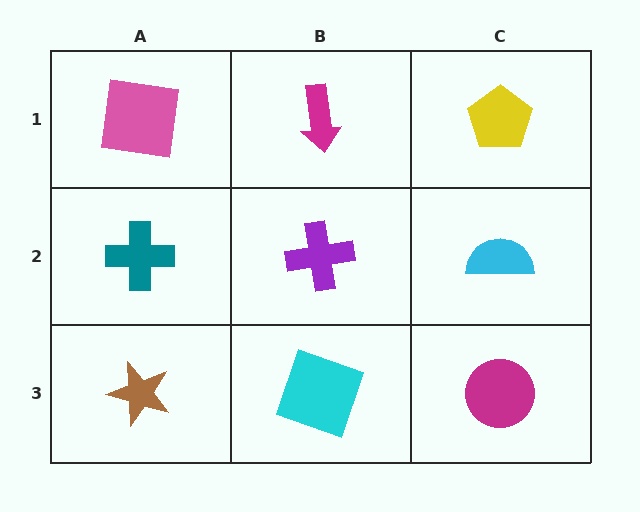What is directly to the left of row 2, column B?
A teal cross.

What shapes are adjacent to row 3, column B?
A purple cross (row 2, column B), a brown star (row 3, column A), a magenta circle (row 3, column C).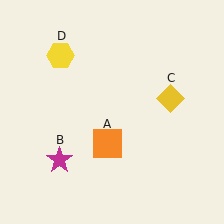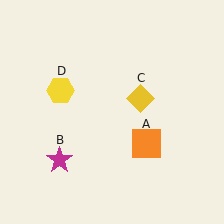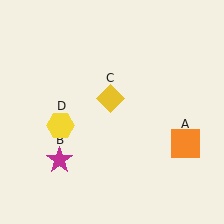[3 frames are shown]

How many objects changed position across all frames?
3 objects changed position: orange square (object A), yellow diamond (object C), yellow hexagon (object D).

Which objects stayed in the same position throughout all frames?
Magenta star (object B) remained stationary.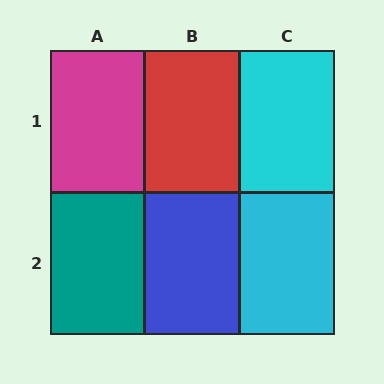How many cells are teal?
1 cell is teal.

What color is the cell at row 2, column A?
Teal.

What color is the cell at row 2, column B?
Blue.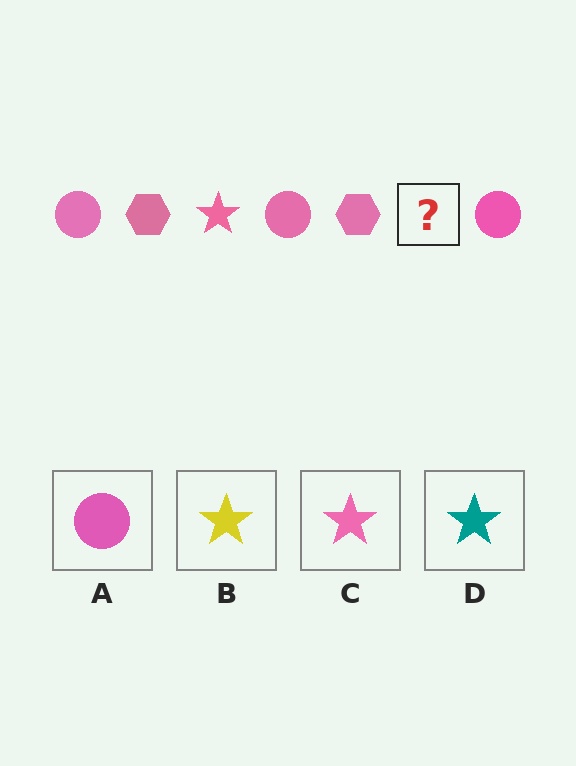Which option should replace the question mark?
Option C.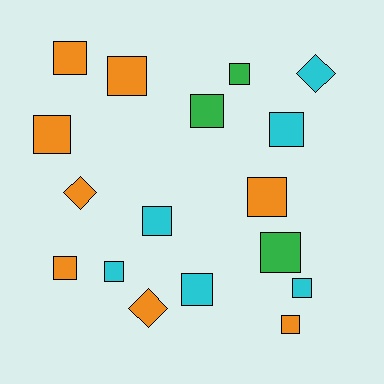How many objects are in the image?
There are 17 objects.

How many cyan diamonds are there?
There is 1 cyan diamond.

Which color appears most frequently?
Orange, with 8 objects.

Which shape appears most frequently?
Square, with 14 objects.